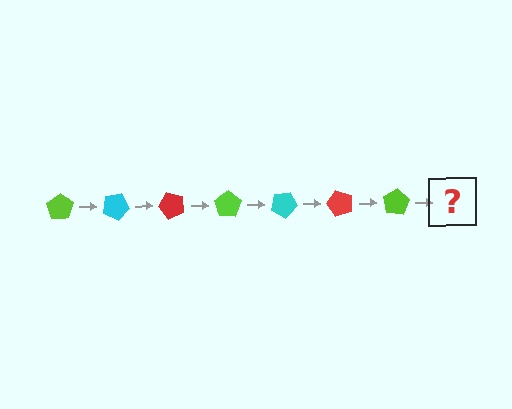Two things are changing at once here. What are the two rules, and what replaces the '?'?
The two rules are that it rotates 25 degrees each step and the color cycles through lime, cyan, and red. The '?' should be a cyan pentagon, rotated 175 degrees from the start.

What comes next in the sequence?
The next element should be a cyan pentagon, rotated 175 degrees from the start.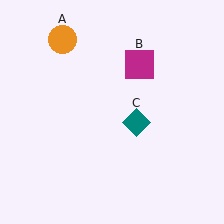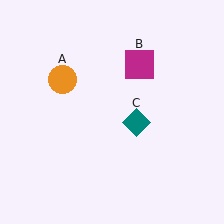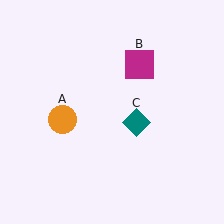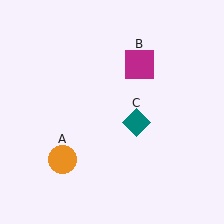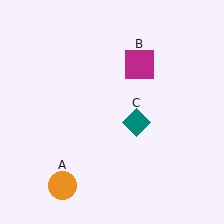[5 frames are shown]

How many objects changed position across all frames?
1 object changed position: orange circle (object A).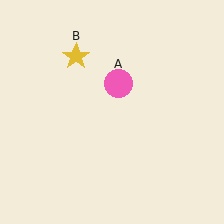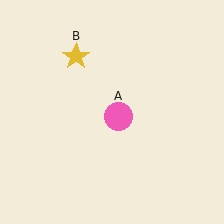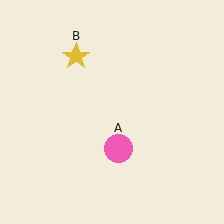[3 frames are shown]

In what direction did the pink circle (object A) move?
The pink circle (object A) moved down.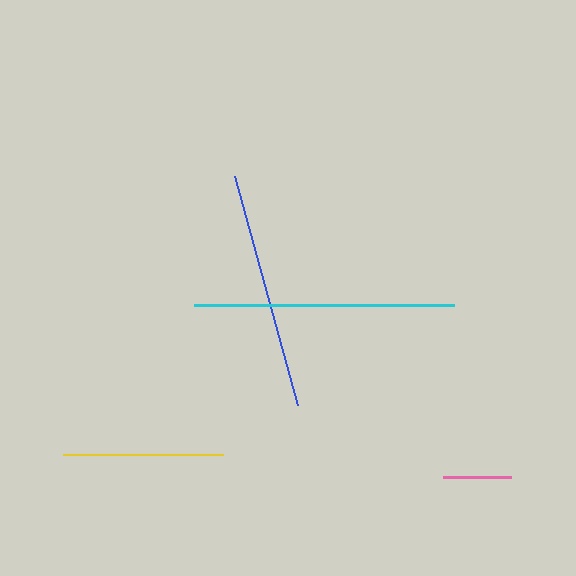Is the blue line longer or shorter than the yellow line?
The blue line is longer than the yellow line.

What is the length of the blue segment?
The blue segment is approximately 237 pixels long.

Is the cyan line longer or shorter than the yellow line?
The cyan line is longer than the yellow line.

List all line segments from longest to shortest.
From longest to shortest: cyan, blue, yellow, pink.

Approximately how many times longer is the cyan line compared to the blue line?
The cyan line is approximately 1.1 times the length of the blue line.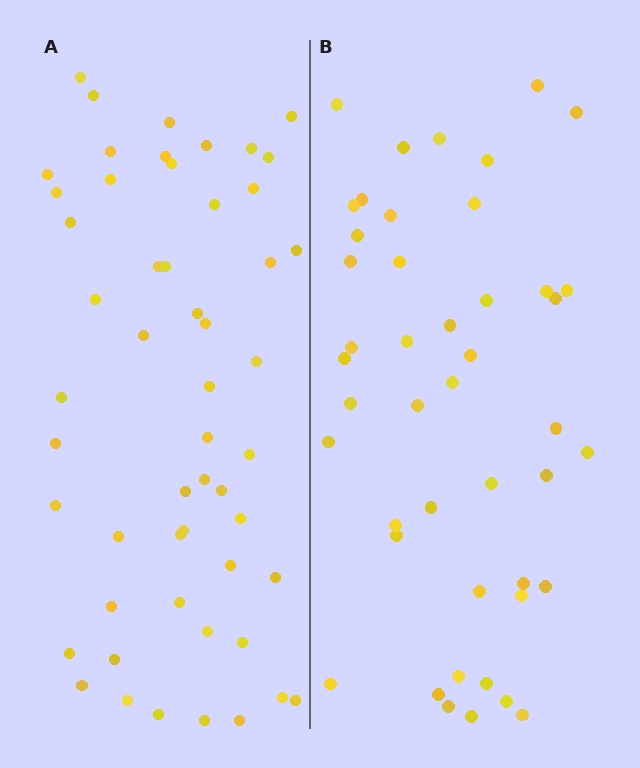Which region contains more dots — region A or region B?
Region A (the left region) has more dots.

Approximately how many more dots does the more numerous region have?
Region A has roughly 8 or so more dots than region B.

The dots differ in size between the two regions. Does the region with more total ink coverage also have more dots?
No. Region B has more total ink coverage because its dots are larger, but region A actually contains more individual dots. Total area can be misleading — the number of items is what matters here.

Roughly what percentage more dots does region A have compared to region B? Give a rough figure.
About 20% more.